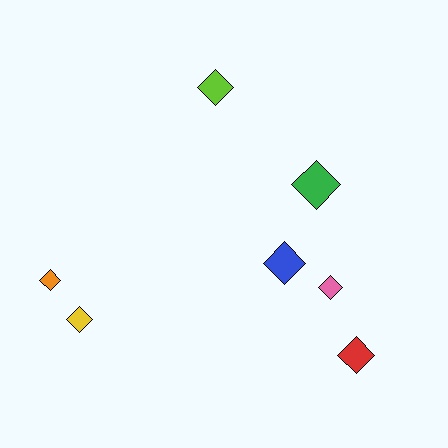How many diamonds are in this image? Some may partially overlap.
There are 7 diamonds.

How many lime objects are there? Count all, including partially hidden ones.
There is 1 lime object.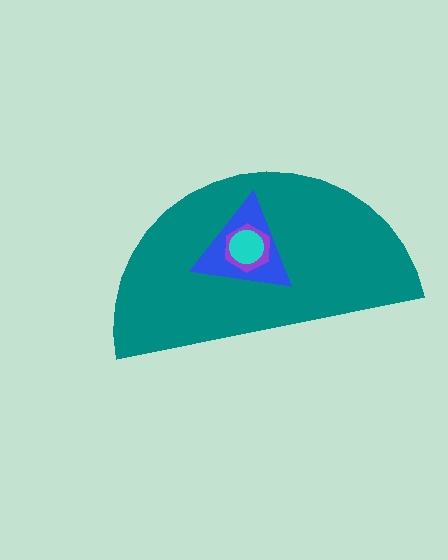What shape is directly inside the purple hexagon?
The cyan circle.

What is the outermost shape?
The teal semicircle.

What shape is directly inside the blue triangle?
The purple hexagon.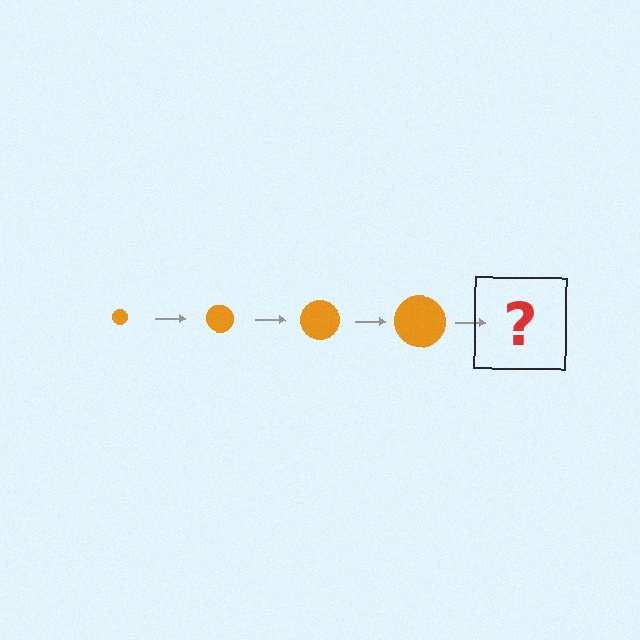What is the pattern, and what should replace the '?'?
The pattern is that the circle gets progressively larger each step. The '?' should be an orange circle, larger than the previous one.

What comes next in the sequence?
The next element should be an orange circle, larger than the previous one.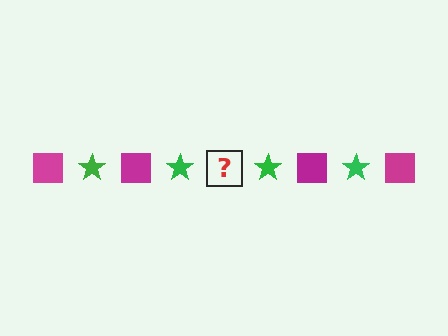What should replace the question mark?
The question mark should be replaced with a magenta square.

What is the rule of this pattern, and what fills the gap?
The rule is that the pattern alternates between magenta square and green star. The gap should be filled with a magenta square.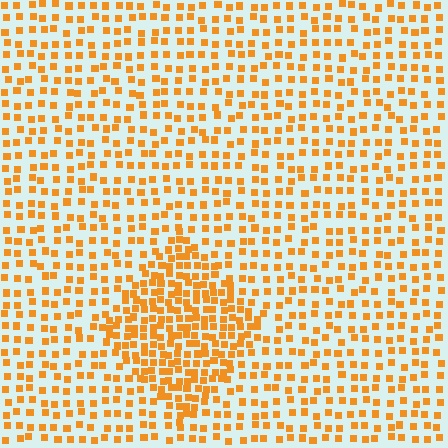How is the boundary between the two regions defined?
The boundary is defined by a change in element density (approximately 2.0x ratio). All elements are the same color, size, and shape.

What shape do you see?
I see a diamond.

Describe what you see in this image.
The image contains small orange elements arranged at two different densities. A diamond-shaped region is visible where the elements are more densely packed than the surrounding area.